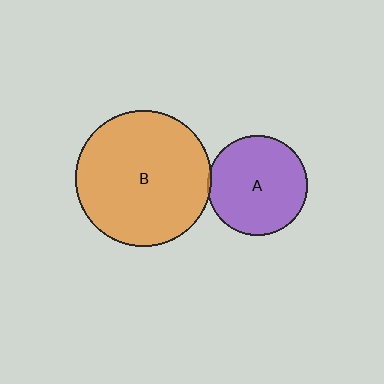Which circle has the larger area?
Circle B (orange).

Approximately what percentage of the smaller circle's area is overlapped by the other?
Approximately 5%.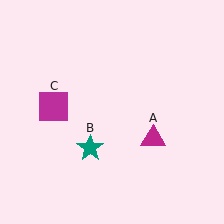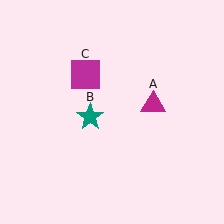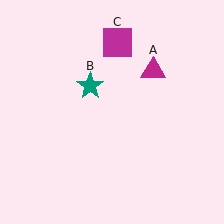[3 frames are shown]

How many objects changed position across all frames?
3 objects changed position: magenta triangle (object A), teal star (object B), magenta square (object C).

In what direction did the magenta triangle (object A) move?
The magenta triangle (object A) moved up.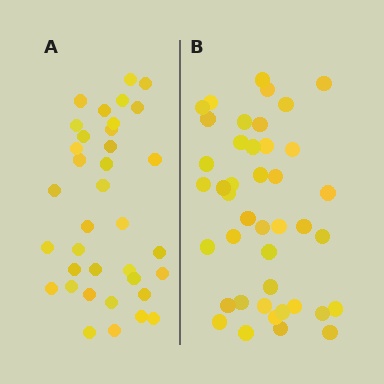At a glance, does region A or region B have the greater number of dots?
Region B (the right region) has more dots.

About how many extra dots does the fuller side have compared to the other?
Region B has about 6 more dots than region A.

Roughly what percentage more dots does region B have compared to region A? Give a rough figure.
About 15% more.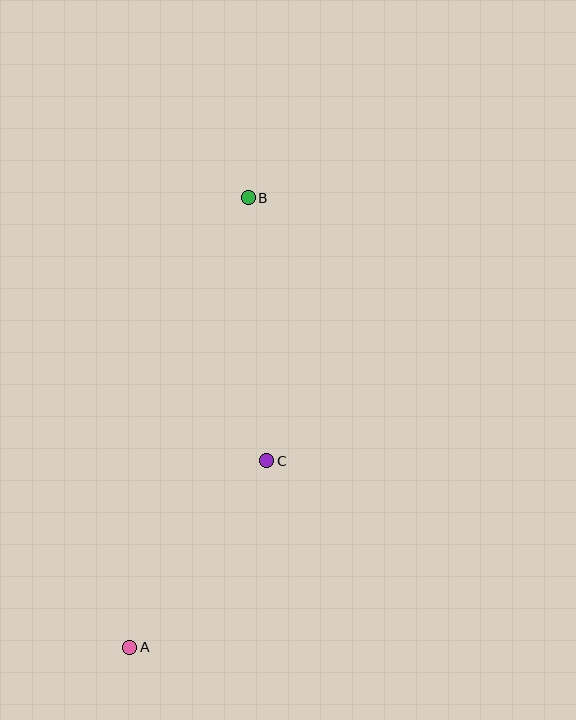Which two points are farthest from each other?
Points A and B are farthest from each other.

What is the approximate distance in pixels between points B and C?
The distance between B and C is approximately 263 pixels.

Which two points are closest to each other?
Points A and C are closest to each other.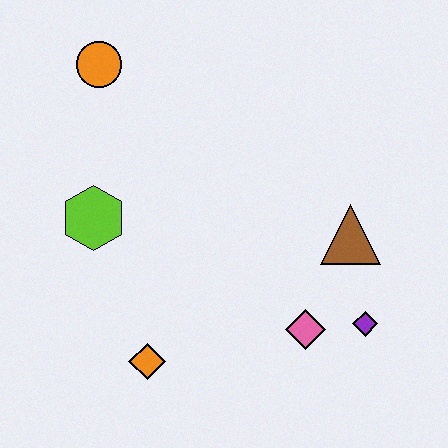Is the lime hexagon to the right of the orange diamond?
No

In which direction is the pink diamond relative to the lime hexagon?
The pink diamond is to the right of the lime hexagon.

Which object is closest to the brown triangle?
The purple diamond is closest to the brown triangle.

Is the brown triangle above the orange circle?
No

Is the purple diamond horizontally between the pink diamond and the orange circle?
No